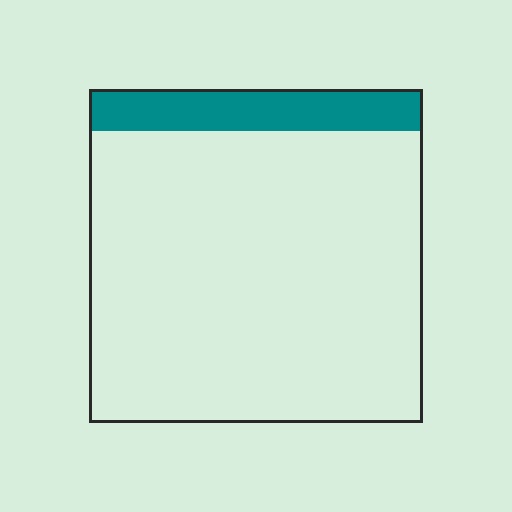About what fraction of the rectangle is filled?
About one eighth (1/8).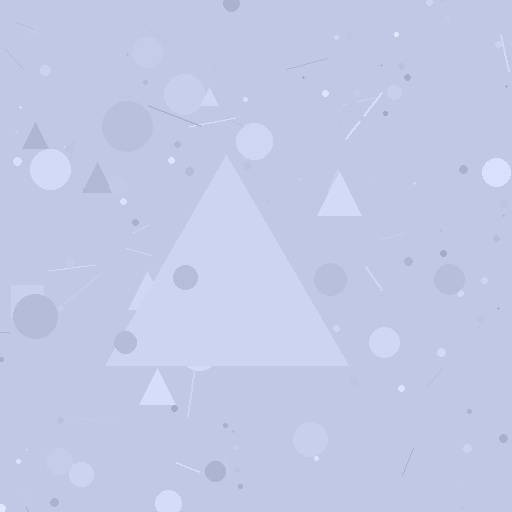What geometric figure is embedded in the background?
A triangle is embedded in the background.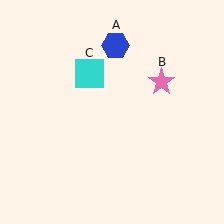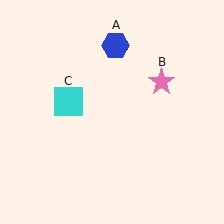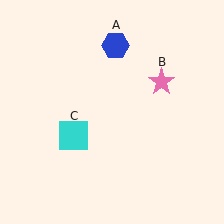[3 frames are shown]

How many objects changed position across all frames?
1 object changed position: cyan square (object C).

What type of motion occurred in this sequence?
The cyan square (object C) rotated counterclockwise around the center of the scene.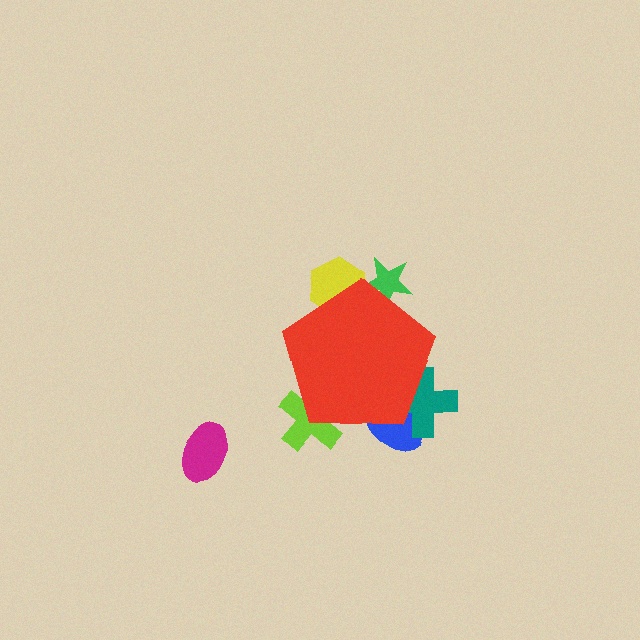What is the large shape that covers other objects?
A red pentagon.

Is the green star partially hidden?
Yes, the green star is partially hidden behind the red pentagon.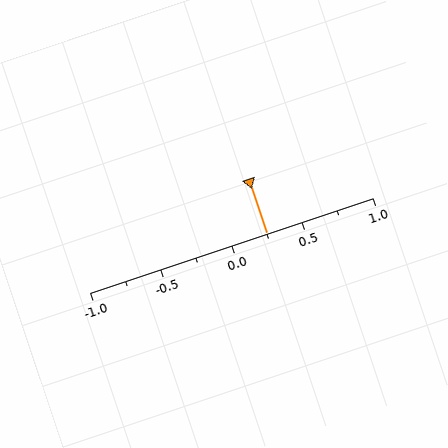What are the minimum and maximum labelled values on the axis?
The axis runs from -1.0 to 1.0.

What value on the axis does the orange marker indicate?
The marker indicates approximately 0.25.